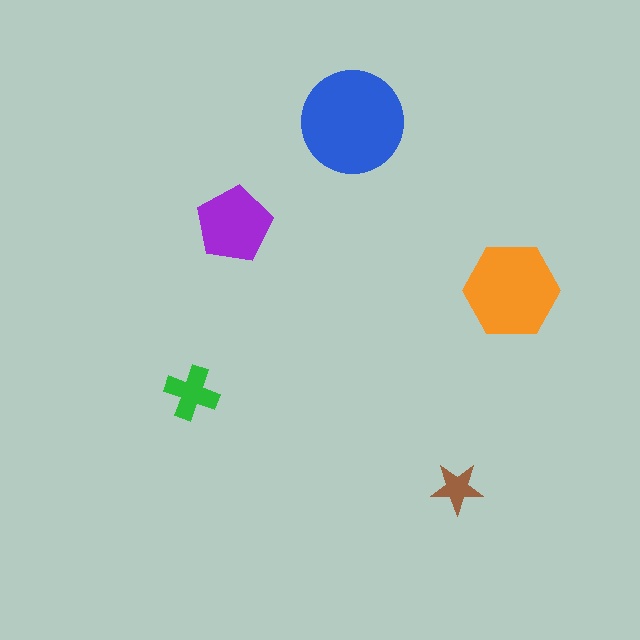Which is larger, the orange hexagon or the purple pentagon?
The orange hexagon.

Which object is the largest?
The blue circle.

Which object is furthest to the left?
The green cross is leftmost.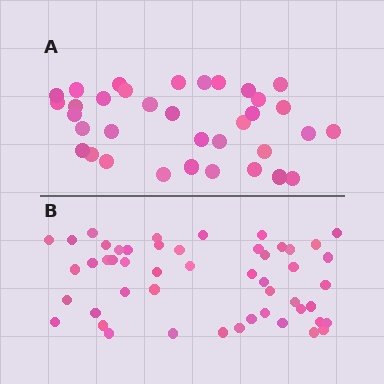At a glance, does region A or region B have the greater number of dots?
Region B (the bottom region) has more dots.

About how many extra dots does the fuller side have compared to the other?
Region B has approximately 15 more dots than region A.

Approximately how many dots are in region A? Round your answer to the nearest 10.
About 40 dots. (The exact count is 35, which rounds to 40.)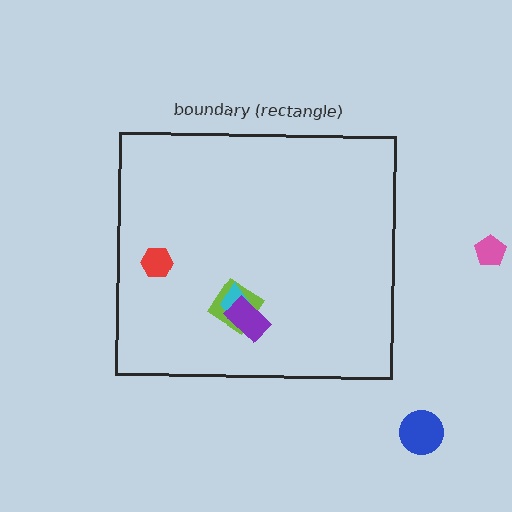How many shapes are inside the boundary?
4 inside, 2 outside.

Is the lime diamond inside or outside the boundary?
Inside.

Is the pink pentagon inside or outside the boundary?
Outside.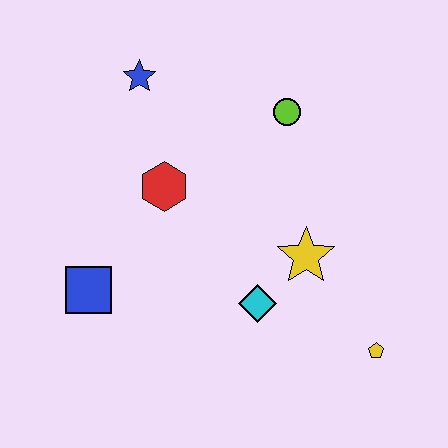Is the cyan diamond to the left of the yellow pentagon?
Yes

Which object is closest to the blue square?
The red hexagon is closest to the blue square.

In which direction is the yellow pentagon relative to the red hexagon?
The yellow pentagon is to the right of the red hexagon.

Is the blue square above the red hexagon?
No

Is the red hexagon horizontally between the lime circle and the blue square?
Yes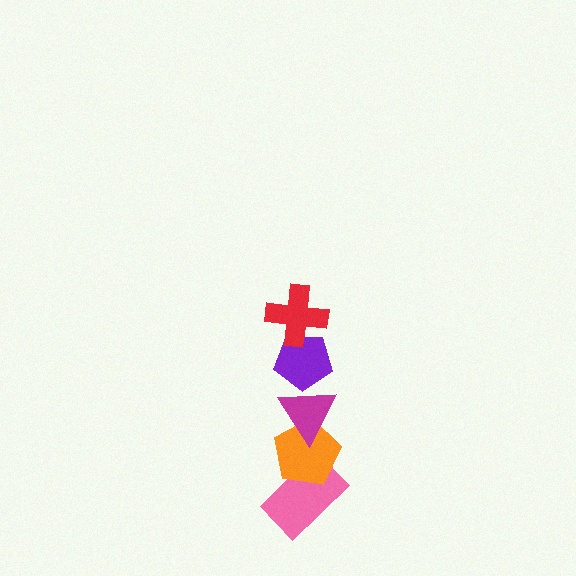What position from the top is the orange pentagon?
The orange pentagon is 4th from the top.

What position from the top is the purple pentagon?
The purple pentagon is 2nd from the top.